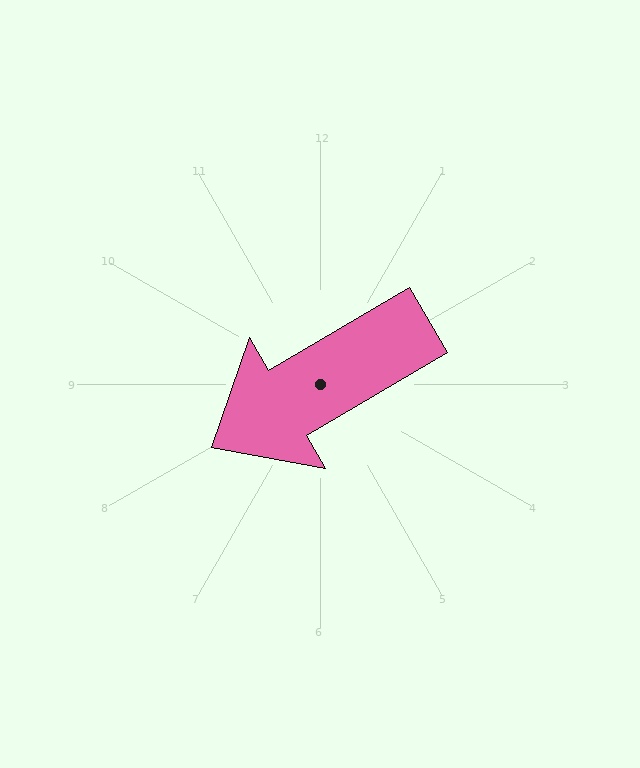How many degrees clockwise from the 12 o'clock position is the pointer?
Approximately 240 degrees.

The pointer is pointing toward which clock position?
Roughly 8 o'clock.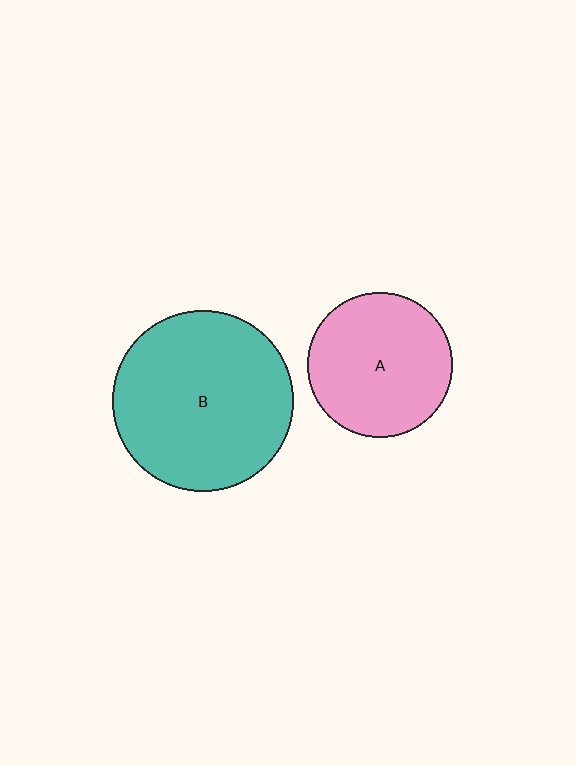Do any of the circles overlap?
No, none of the circles overlap.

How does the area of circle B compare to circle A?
Approximately 1.6 times.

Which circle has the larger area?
Circle B (teal).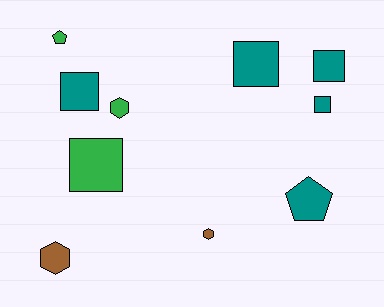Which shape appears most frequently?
Square, with 5 objects.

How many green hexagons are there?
There is 1 green hexagon.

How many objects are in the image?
There are 10 objects.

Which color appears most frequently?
Teal, with 5 objects.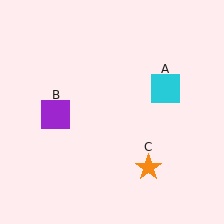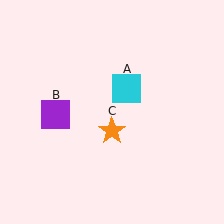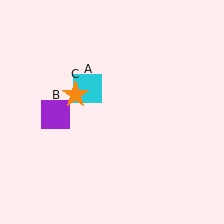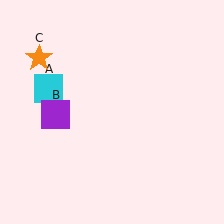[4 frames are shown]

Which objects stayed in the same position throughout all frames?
Purple square (object B) remained stationary.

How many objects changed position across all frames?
2 objects changed position: cyan square (object A), orange star (object C).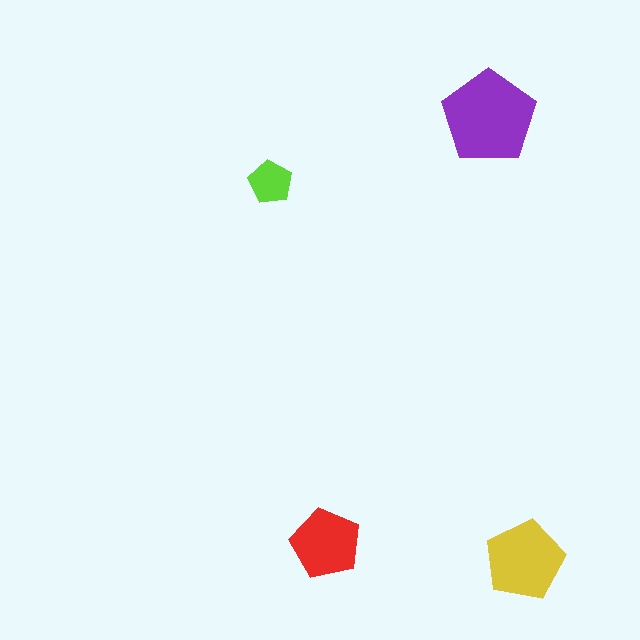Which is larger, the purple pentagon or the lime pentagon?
The purple one.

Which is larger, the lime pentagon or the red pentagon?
The red one.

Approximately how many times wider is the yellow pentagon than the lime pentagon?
About 2 times wider.